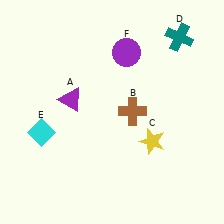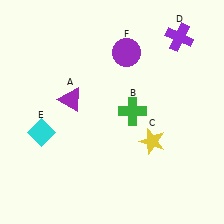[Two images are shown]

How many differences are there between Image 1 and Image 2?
There are 2 differences between the two images.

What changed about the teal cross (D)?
In Image 1, D is teal. In Image 2, it changed to purple.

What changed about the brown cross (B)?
In Image 1, B is brown. In Image 2, it changed to green.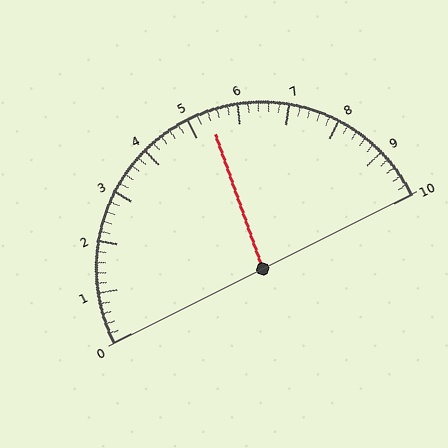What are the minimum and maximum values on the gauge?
The gauge ranges from 0 to 10.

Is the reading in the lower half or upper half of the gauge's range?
The reading is in the upper half of the range (0 to 10).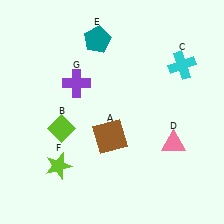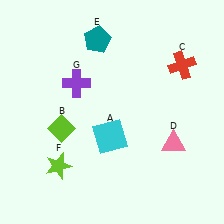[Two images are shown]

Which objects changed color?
A changed from brown to cyan. C changed from cyan to red.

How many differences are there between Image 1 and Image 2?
There are 2 differences between the two images.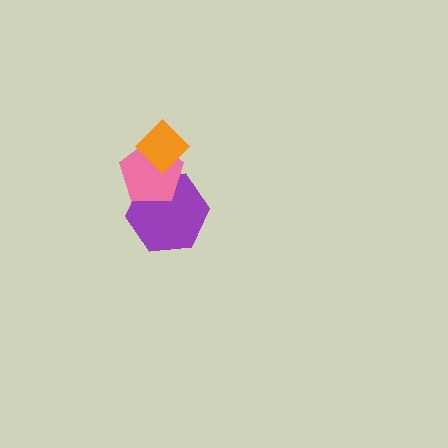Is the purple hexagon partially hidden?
Yes, it is partially covered by another shape.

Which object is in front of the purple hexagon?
The pink pentagon is in front of the purple hexagon.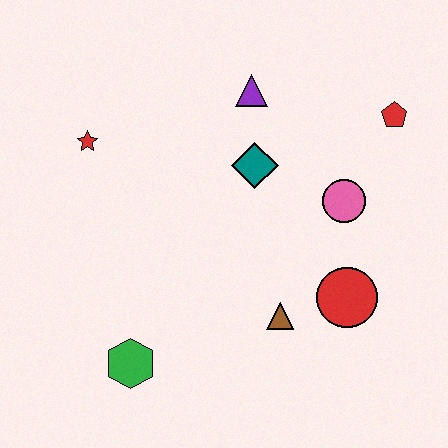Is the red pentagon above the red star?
Yes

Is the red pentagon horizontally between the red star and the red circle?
No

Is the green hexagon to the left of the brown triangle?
Yes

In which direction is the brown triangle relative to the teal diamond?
The brown triangle is below the teal diamond.